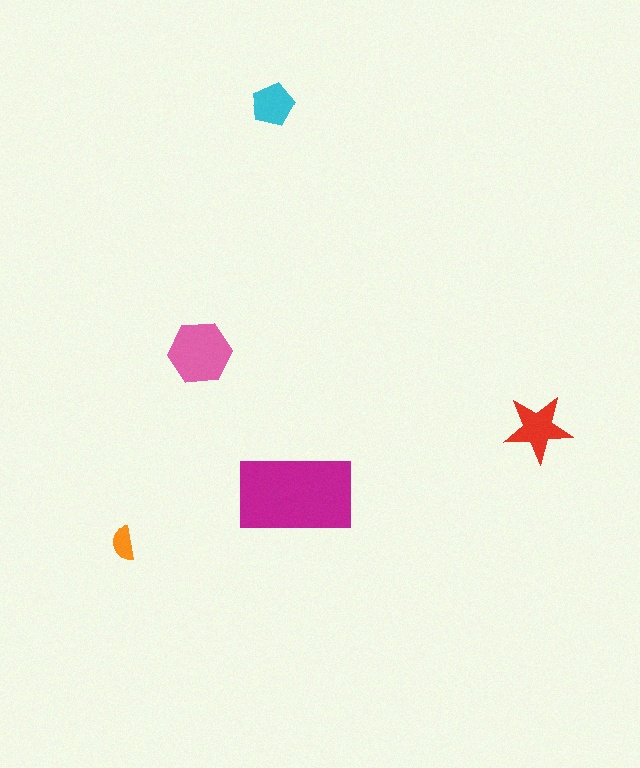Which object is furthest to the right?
The red star is rightmost.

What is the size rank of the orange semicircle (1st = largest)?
5th.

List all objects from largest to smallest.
The magenta rectangle, the pink hexagon, the red star, the cyan pentagon, the orange semicircle.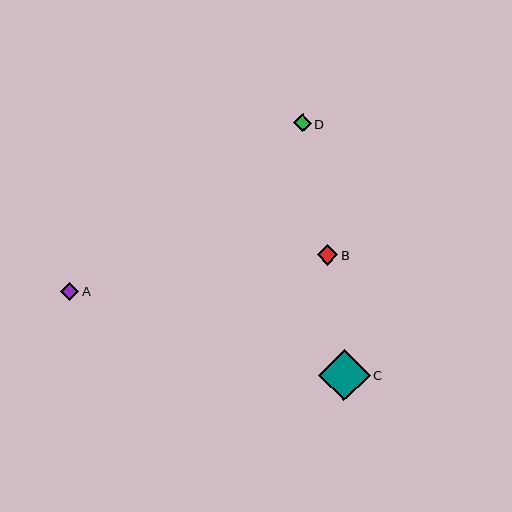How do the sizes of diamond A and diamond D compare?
Diamond A and diamond D are approximately the same size.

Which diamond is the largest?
Diamond C is the largest with a size of approximately 51 pixels.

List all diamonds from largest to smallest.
From largest to smallest: C, B, A, D.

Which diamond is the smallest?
Diamond D is the smallest with a size of approximately 18 pixels.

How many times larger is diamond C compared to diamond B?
Diamond C is approximately 2.5 times the size of diamond B.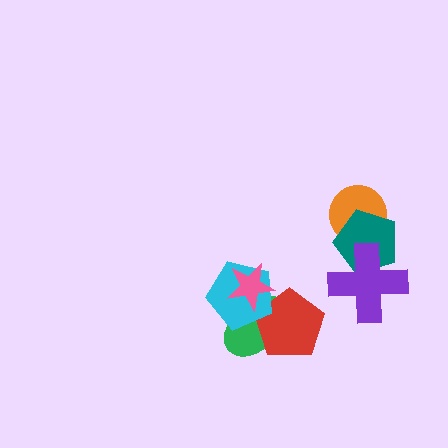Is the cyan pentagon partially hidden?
Yes, it is partially covered by another shape.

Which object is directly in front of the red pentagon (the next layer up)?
The cyan pentagon is directly in front of the red pentagon.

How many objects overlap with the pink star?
3 objects overlap with the pink star.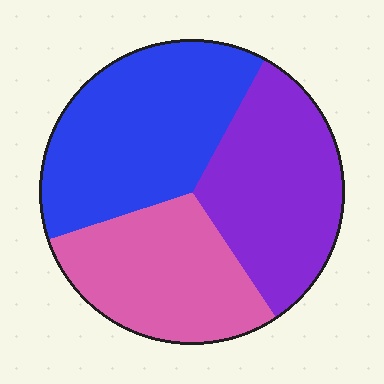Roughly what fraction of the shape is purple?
Purple covers around 35% of the shape.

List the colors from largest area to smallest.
From largest to smallest: blue, purple, pink.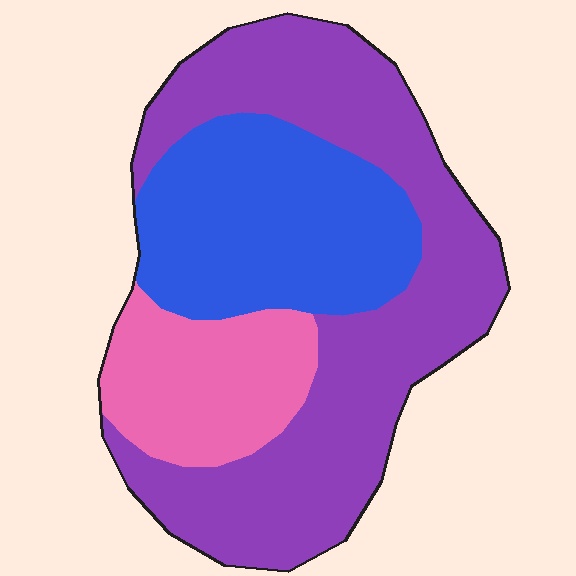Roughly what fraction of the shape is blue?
Blue covers around 30% of the shape.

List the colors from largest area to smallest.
From largest to smallest: purple, blue, pink.